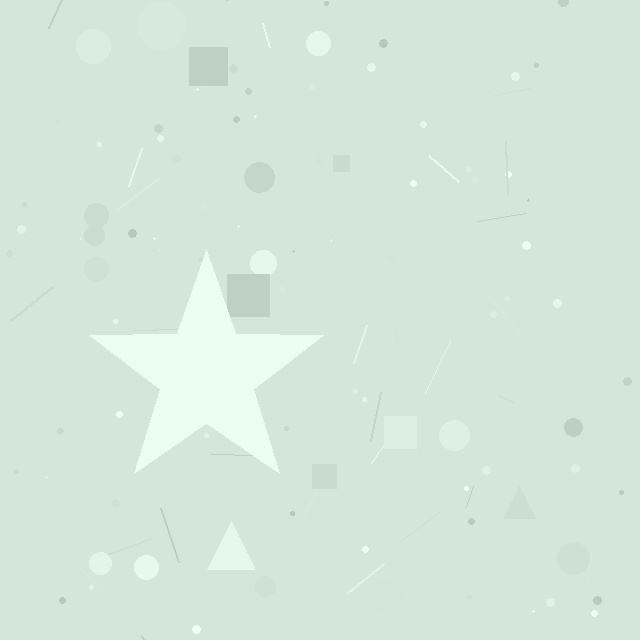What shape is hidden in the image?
A star is hidden in the image.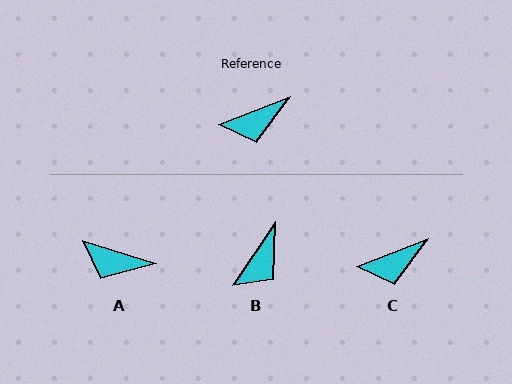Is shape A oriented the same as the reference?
No, it is off by about 39 degrees.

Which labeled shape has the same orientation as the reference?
C.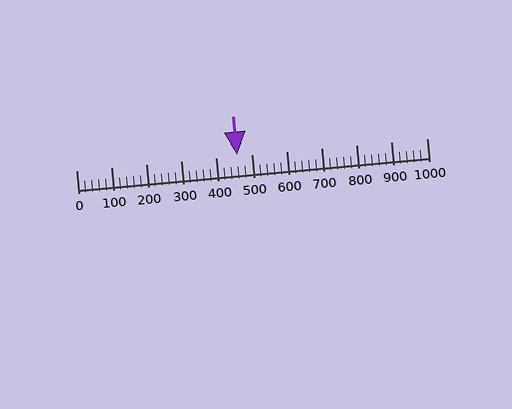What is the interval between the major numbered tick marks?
The major tick marks are spaced 100 units apart.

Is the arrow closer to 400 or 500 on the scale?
The arrow is closer to 500.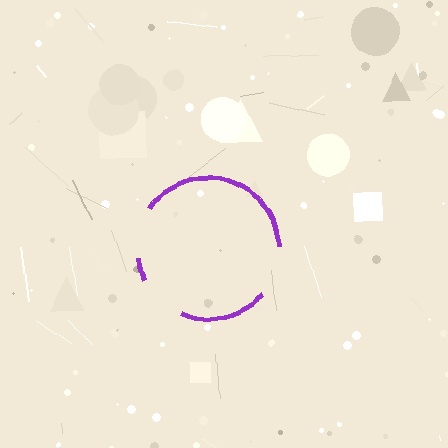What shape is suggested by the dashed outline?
The dashed outline suggests a circle.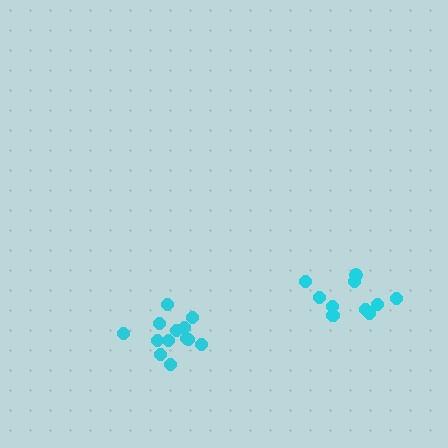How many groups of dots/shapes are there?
There are 2 groups.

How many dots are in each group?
Group 1: 10 dots, Group 2: 13 dots (23 total).